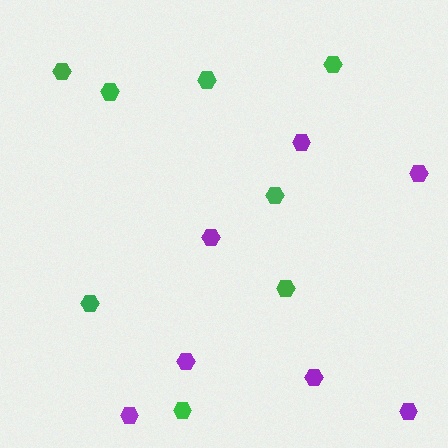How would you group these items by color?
There are 2 groups: one group of green hexagons (8) and one group of purple hexagons (7).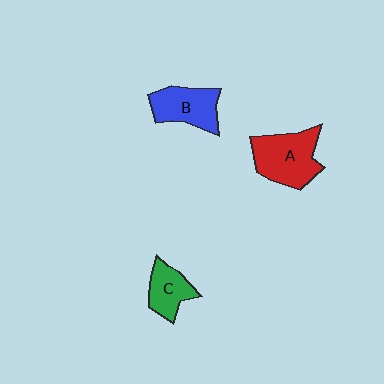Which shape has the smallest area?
Shape C (green).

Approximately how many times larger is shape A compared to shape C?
Approximately 1.7 times.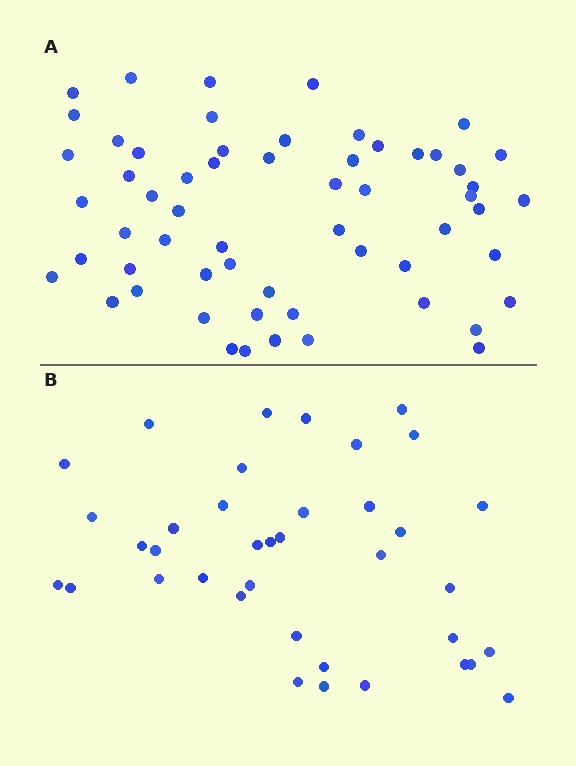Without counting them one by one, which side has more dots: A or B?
Region A (the top region) has more dots.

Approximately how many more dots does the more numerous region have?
Region A has approximately 20 more dots than region B.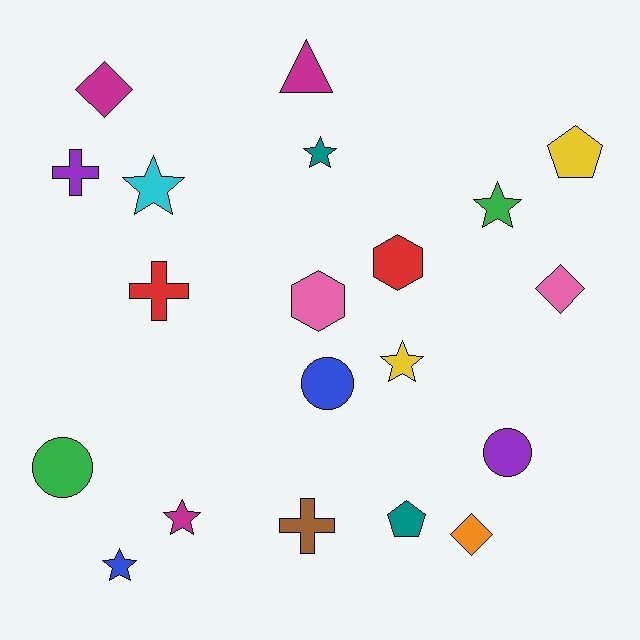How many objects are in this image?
There are 20 objects.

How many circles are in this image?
There are 3 circles.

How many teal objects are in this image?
There are 2 teal objects.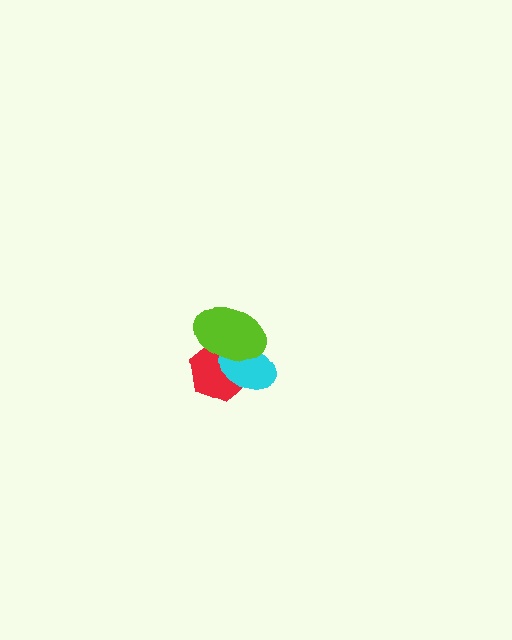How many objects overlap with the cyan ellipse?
2 objects overlap with the cyan ellipse.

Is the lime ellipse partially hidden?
No, no other shape covers it.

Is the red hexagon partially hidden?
Yes, it is partially covered by another shape.